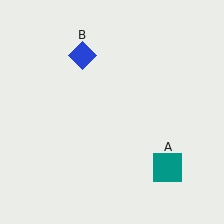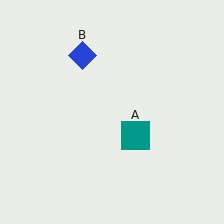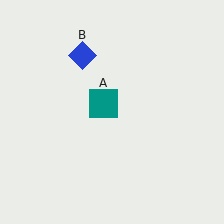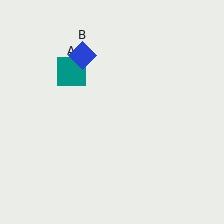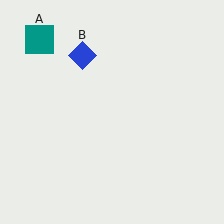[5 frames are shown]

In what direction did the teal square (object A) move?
The teal square (object A) moved up and to the left.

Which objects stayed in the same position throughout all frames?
Blue diamond (object B) remained stationary.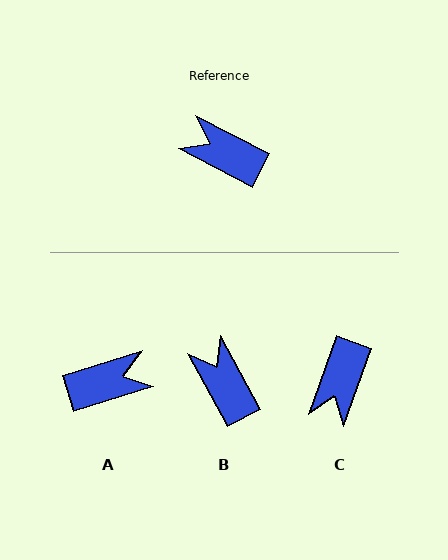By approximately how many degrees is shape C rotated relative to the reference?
Approximately 97 degrees counter-clockwise.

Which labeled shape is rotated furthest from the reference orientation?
A, about 135 degrees away.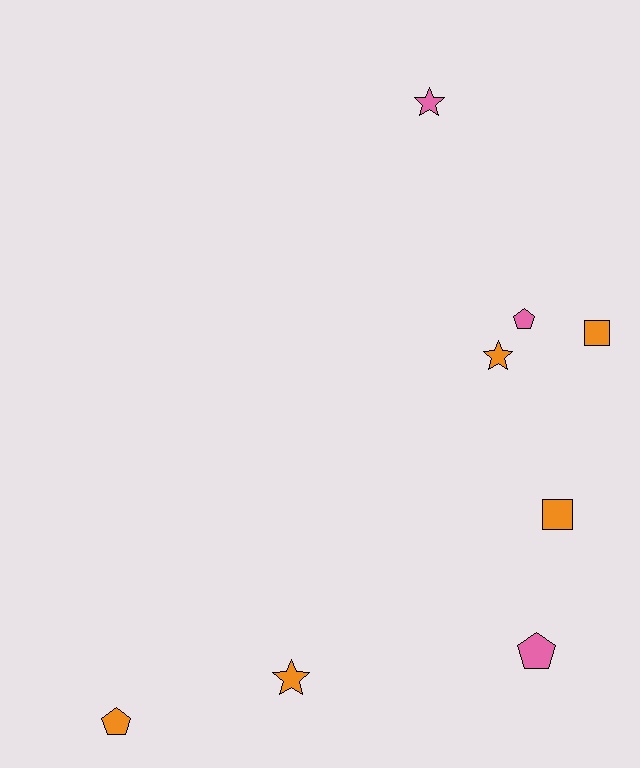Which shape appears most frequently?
Star, with 3 objects.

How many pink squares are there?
There are no pink squares.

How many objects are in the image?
There are 8 objects.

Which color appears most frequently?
Orange, with 5 objects.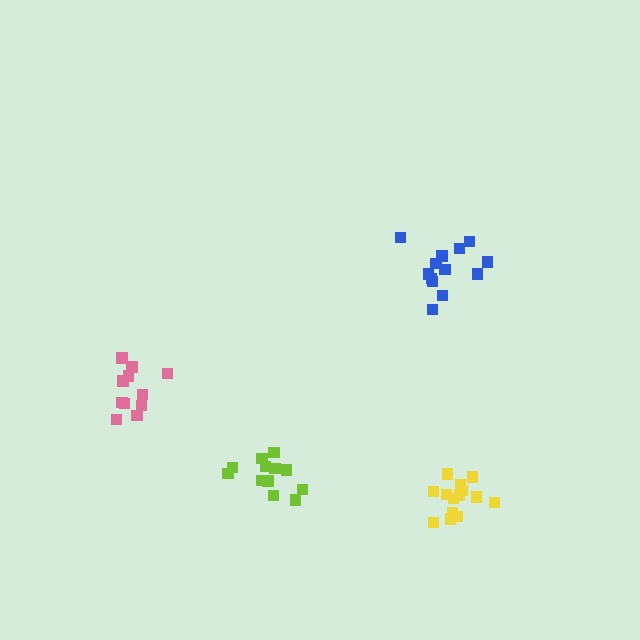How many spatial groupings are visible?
There are 4 spatial groupings.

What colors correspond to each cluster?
The clusters are colored: lime, blue, pink, yellow.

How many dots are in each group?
Group 1: 12 dots, Group 2: 13 dots, Group 3: 11 dots, Group 4: 14 dots (50 total).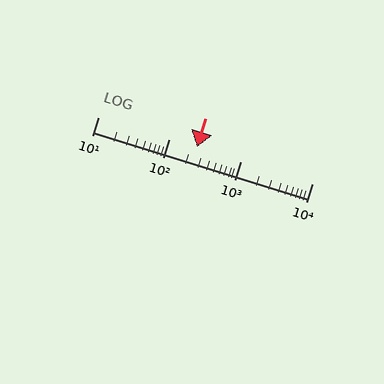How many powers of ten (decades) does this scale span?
The scale spans 3 decades, from 10 to 10000.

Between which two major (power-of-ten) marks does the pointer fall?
The pointer is between 100 and 1000.